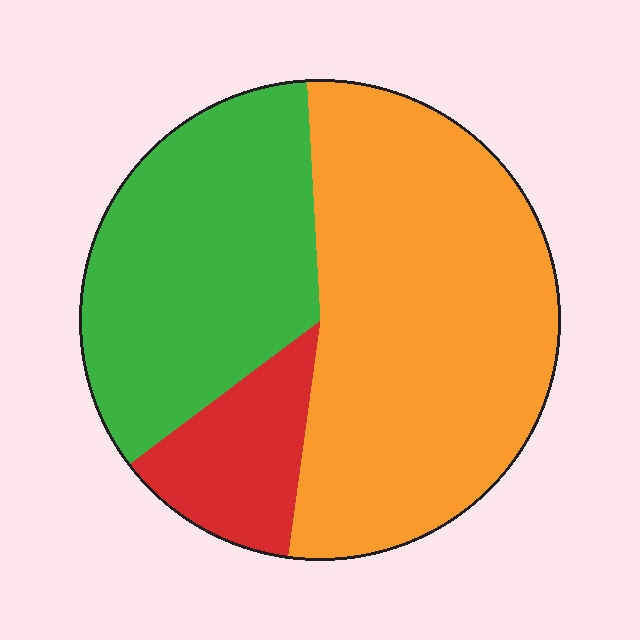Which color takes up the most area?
Orange, at roughly 55%.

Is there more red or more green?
Green.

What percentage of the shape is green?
Green covers 35% of the shape.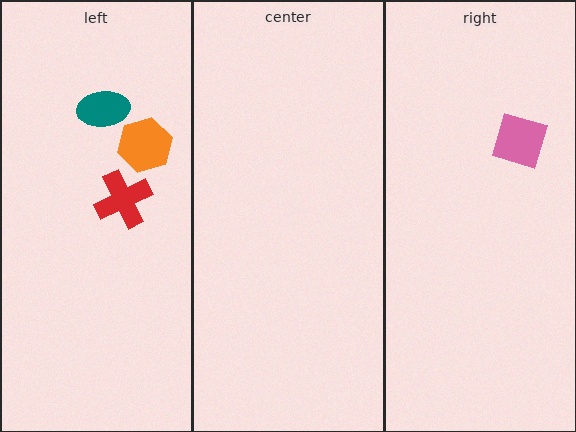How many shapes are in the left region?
3.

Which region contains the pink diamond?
The right region.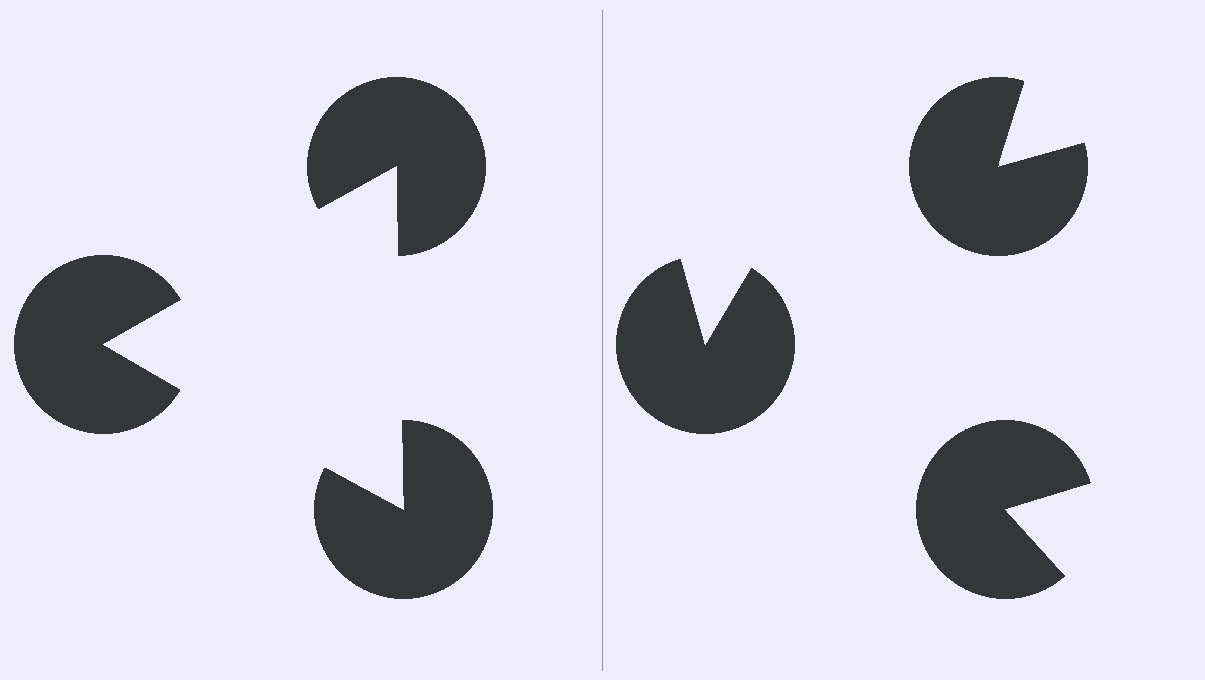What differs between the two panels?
The pac-man discs are positioned identically on both sides; only the wedge orientations differ. On the left they align to a triangle; on the right they are misaligned.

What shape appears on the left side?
An illusory triangle.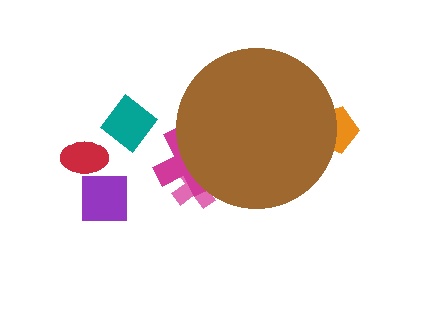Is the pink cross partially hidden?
Yes, the pink cross is partially hidden behind the brown circle.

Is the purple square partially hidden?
No, the purple square is fully visible.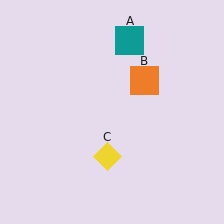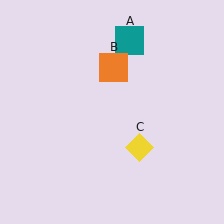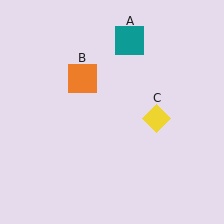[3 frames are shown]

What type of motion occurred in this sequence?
The orange square (object B), yellow diamond (object C) rotated counterclockwise around the center of the scene.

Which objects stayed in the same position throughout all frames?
Teal square (object A) remained stationary.